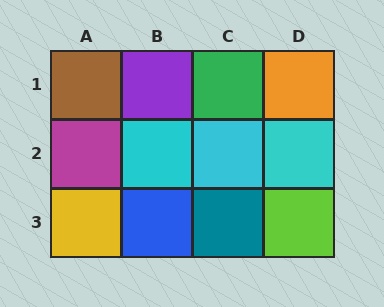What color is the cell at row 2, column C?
Cyan.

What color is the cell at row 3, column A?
Yellow.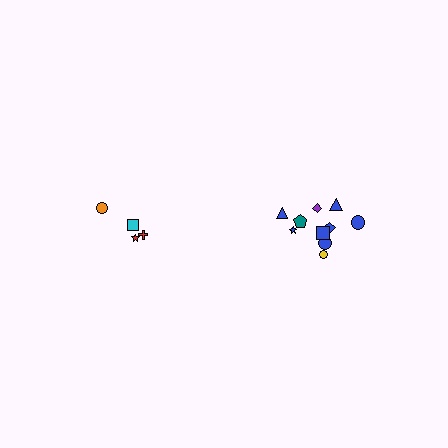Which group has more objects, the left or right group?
The right group.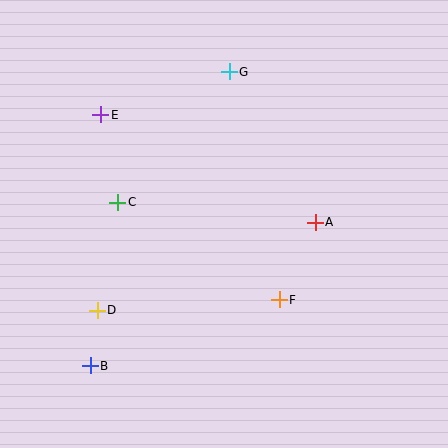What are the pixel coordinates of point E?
Point E is at (101, 115).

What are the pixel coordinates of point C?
Point C is at (118, 202).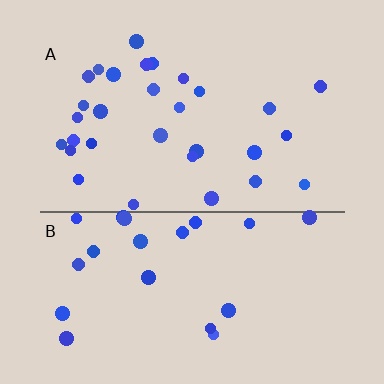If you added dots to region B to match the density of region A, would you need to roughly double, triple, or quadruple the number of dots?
Approximately double.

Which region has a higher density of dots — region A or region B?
A (the top).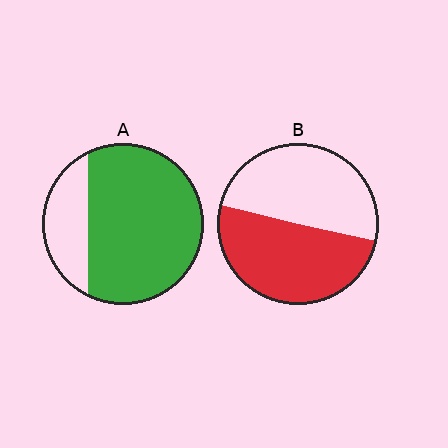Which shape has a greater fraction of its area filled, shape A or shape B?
Shape A.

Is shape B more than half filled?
Roughly half.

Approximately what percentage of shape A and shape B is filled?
A is approximately 75% and B is approximately 50%.